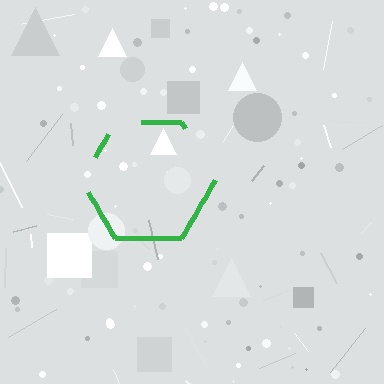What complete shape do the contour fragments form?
The contour fragments form a hexagon.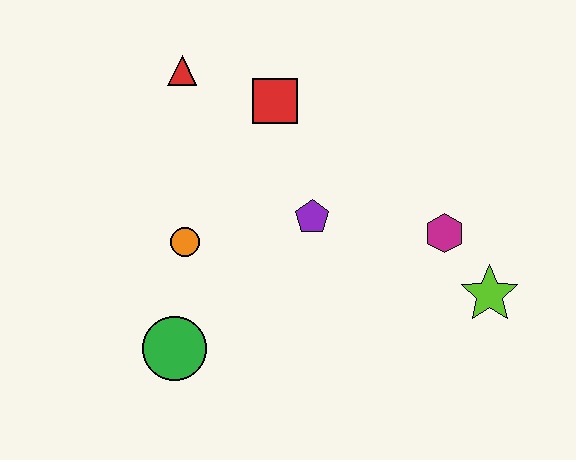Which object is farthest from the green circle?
The lime star is farthest from the green circle.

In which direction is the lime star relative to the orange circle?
The lime star is to the right of the orange circle.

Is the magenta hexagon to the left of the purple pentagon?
No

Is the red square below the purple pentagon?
No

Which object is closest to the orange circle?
The green circle is closest to the orange circle.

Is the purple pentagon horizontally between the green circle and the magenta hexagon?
Yes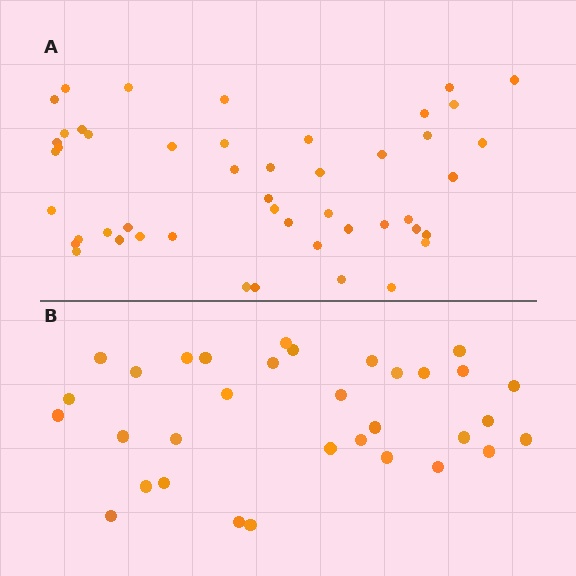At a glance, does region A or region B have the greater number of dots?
Region A (the top region) has more dots.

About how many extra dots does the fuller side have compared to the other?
Region A has approximately 15 more dots than region B.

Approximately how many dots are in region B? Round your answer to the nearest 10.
About 30 dots. (The exact count is 33, which rounds to 30.)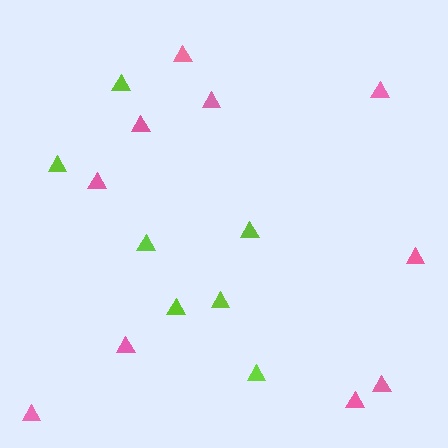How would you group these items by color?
There are 2 groups: one group of pink triangles (10) and one group of lime triangles (7).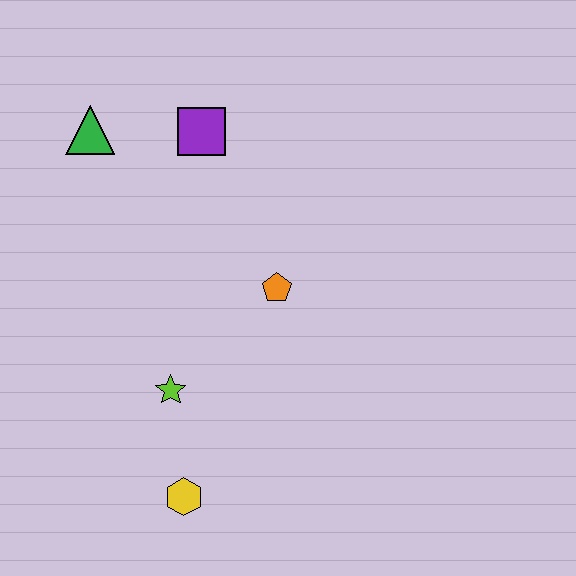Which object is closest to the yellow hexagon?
The lime star is closest to the yellow hexagon.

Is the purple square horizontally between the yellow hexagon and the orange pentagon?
Yes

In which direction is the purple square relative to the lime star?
The purple square is above the lime star.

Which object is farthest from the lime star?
The green triangle is farthest from the lime star.